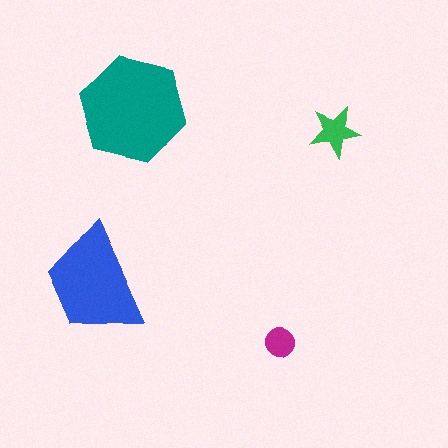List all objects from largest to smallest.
The teal hexagon, the blue trapezoid, the green star, the magenta circle.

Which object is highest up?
The teal hexagon is topmost.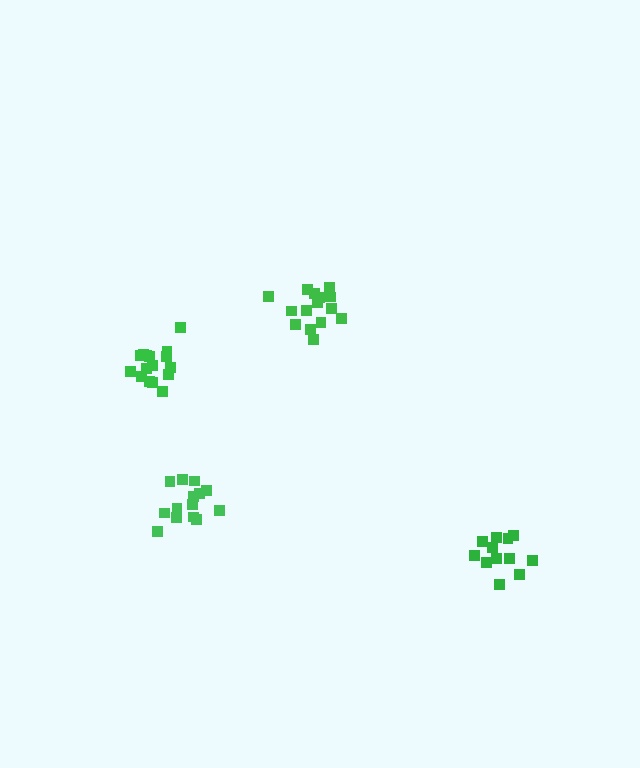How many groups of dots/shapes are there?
There are 4 groups.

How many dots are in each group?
Group 1: 16 dots, Group 2: 14 dots, Group 3: 15 dots, Group 4: 12 dots (57 total).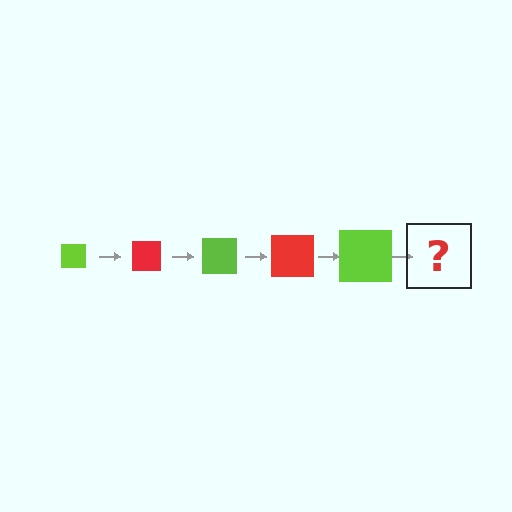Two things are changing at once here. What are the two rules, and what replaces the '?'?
The two rules are that the square grows larger each step and the color cycles through lime and red. The '?' should be a red square, larger than the previous one.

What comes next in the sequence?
The next element should be a red square, larger than the previous one.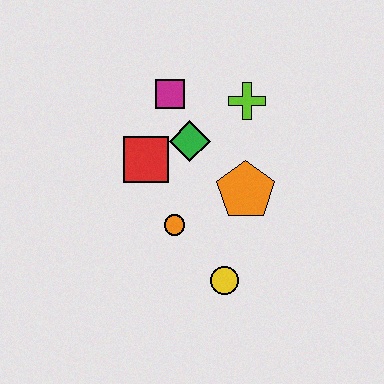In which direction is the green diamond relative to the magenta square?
The green diamond is below the magenta square.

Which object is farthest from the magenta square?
The yellow circle is farthest from the magenta square.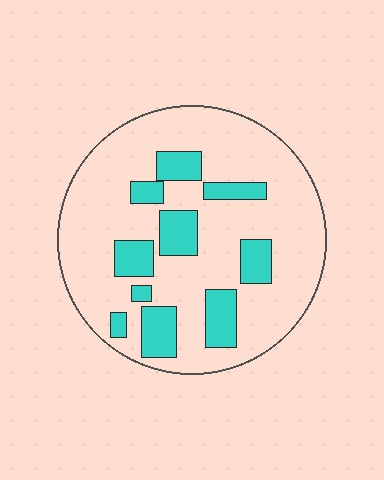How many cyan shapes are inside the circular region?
10.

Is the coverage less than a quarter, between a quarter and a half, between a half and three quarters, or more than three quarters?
Less than a quarter.